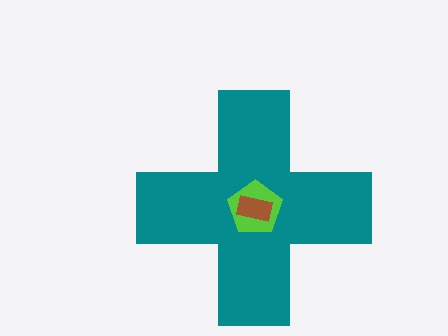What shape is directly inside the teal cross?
The lime pentagon.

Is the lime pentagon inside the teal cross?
Yes.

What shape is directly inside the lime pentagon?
The brown rectangle.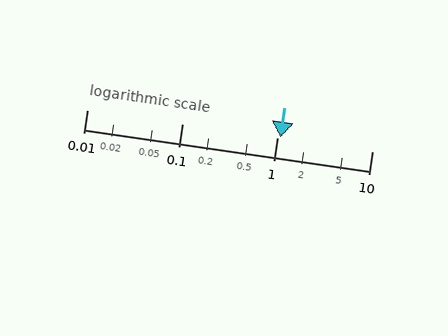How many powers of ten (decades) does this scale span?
The scale spans 3 decades, from 0.01 to 10.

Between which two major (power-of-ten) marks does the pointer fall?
The pointer is between 1 and 10.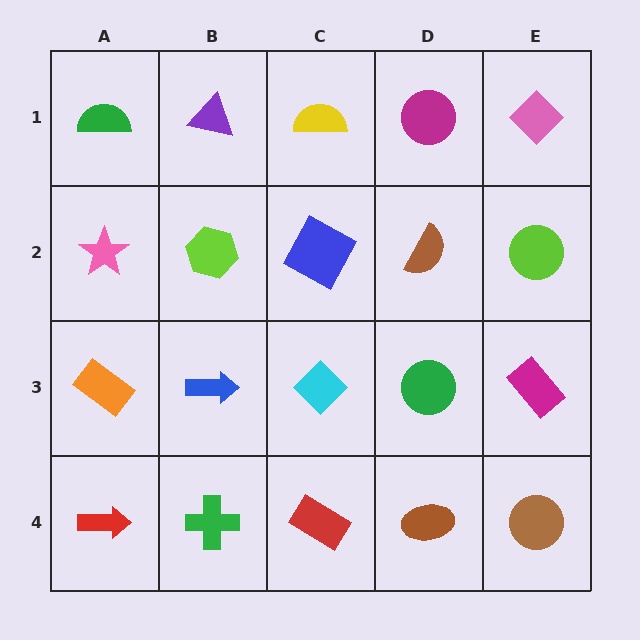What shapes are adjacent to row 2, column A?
A green semicircle (row 1, column A), an orange rectangle (row 3, column A), a lime hexagon (row 2, column B).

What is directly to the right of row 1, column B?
A yellow semicircle.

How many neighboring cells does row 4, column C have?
3.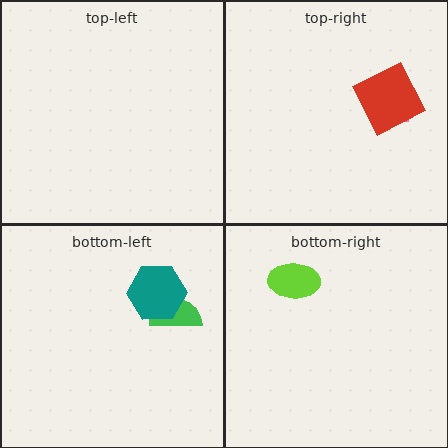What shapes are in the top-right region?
The pink pentagon, the red square.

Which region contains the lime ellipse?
The bottom-right region.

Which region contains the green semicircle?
The bottom-left region.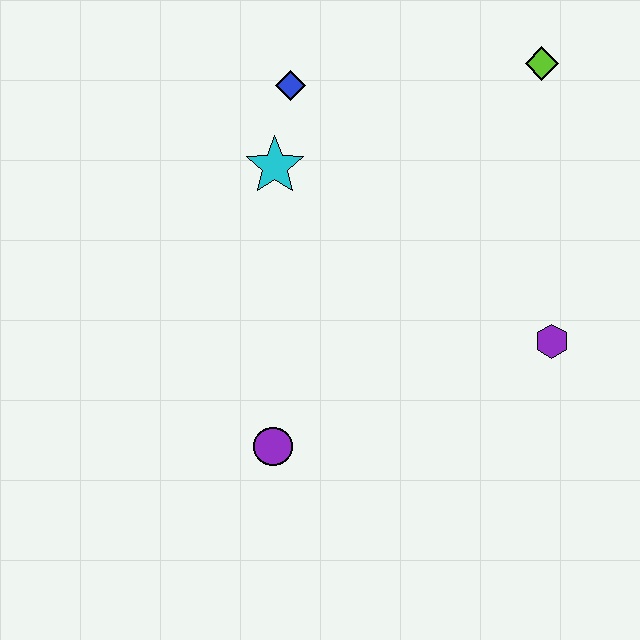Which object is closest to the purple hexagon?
The lime diamond is closest to the purple hexagon.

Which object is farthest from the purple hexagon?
The blue diamond is farthest from the purple hexagon.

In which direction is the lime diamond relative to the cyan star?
The lime diamond is to the right of the cyan star.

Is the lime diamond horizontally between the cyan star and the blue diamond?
No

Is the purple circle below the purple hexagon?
Yes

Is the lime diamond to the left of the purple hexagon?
Yes